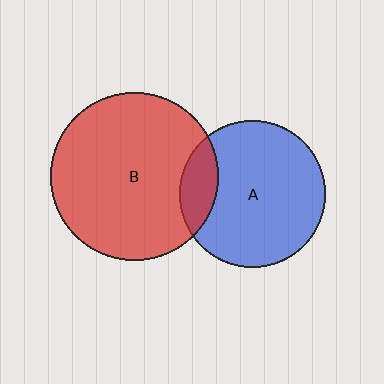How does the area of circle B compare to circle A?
Approximately 1.3 times.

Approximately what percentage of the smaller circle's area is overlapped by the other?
Approximately 15%.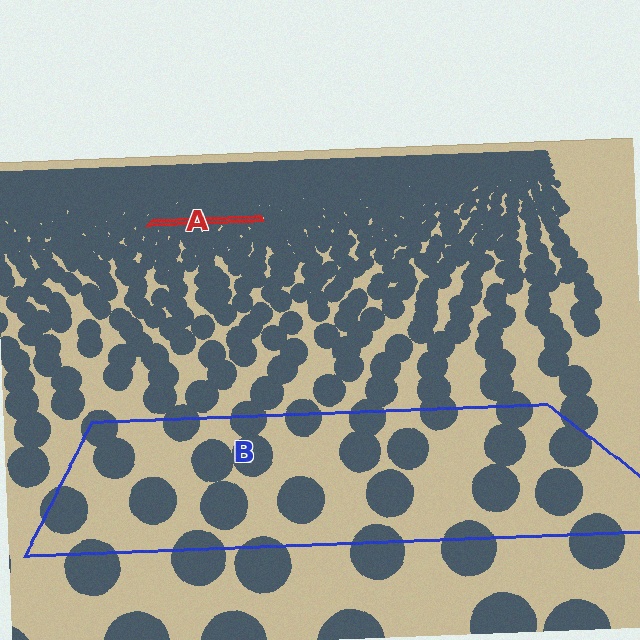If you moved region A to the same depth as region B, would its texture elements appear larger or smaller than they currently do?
They would appear larger. At a closer depth, the same texture elements are projected at a bigger on-screen size.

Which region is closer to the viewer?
Region B is closer. The texture elements there are larger and more spread out.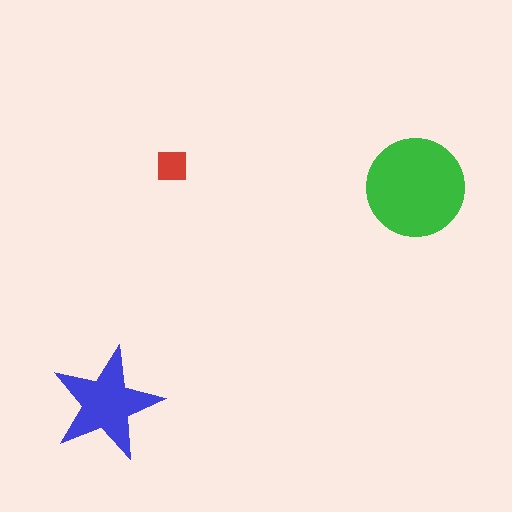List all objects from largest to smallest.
The green circle, the blue star, the red square.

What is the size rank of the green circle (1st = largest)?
1st.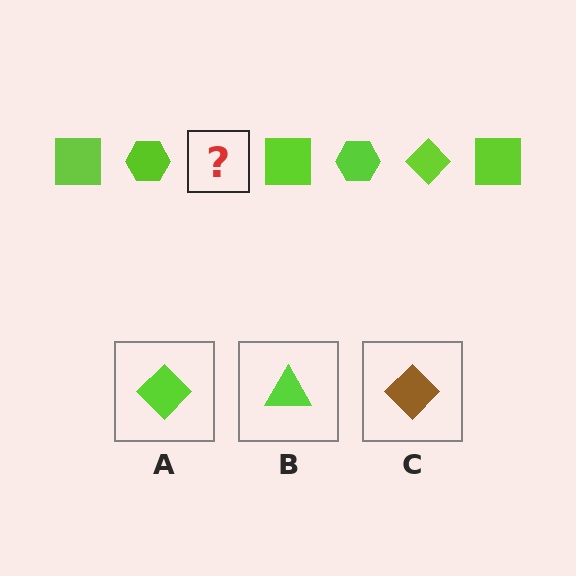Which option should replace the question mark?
Option A.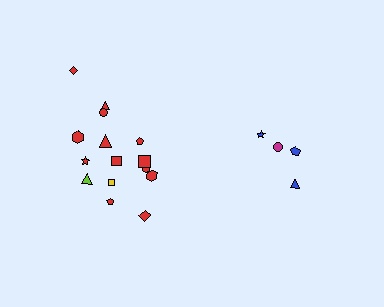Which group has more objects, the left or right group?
The left group.